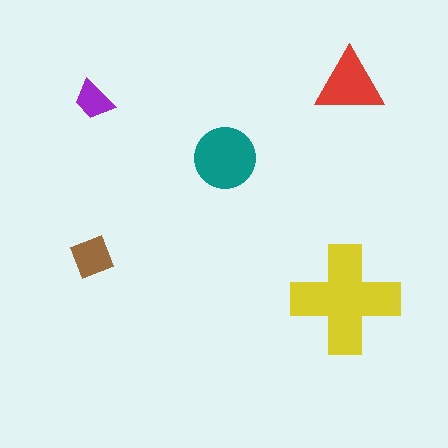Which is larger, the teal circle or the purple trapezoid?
The teal circle.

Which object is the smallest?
The purple trapezoid.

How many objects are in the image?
There are 5 objects in the image.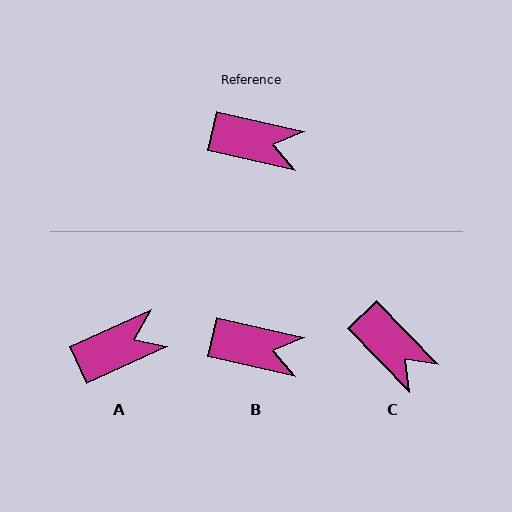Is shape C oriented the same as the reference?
No, it is off by about 33 degrees.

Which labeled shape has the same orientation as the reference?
B.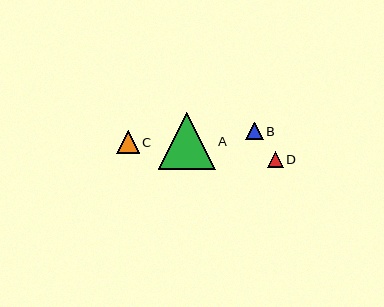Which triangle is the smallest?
Triangle D is the smallest with a size of approximately 15 pixels.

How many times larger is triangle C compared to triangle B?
Triangle C is approximately 1.3 times the size of triangle B.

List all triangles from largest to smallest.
From largest to smallest: A, C, B, D.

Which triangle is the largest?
Triangle A is the largest with a size of approximately 57 pixels.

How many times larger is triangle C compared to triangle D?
Triangle C is approximately 1.5 times the size of triangle D.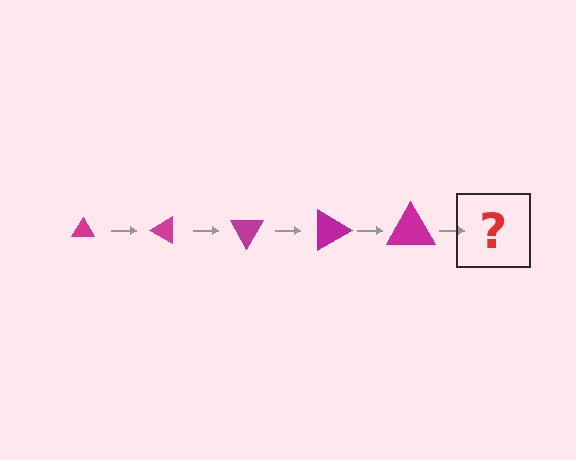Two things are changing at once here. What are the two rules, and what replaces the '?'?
The two rules are that the triangle grows larger each step and it rotates 30 degrees each step. The '?' should be a triangle, larger than the previous one and rotated 150 degrees from the start.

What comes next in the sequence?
The next element should be a triangle, larger than the previous one and rotated 150 degrees from the start.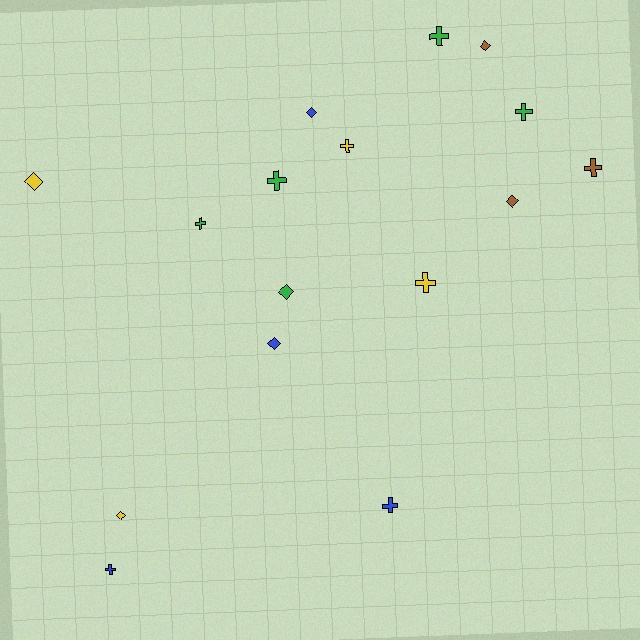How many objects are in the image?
There are 16 objects.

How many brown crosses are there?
There is 1 brown cross.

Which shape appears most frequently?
Cross, with 9 objects.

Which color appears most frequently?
Green, with 5 objects.